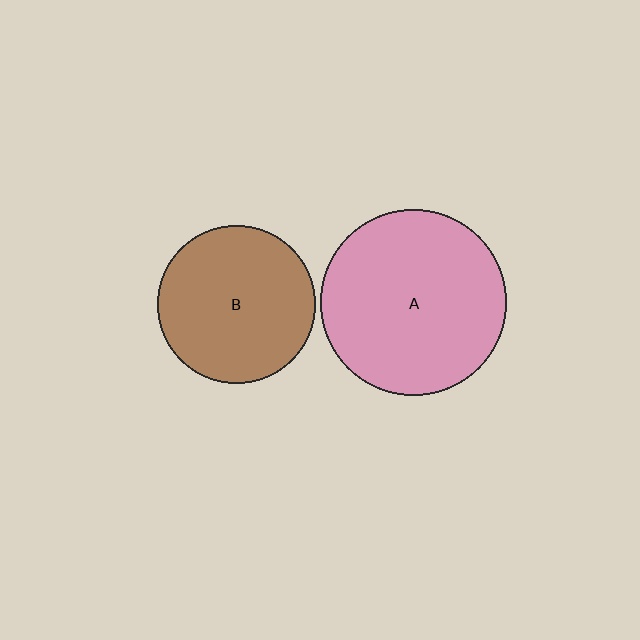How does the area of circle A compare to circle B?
Approximately 1.4 times.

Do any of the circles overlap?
No, none of the circles overlap.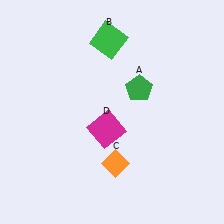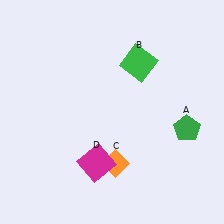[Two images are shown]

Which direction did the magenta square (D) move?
The magenta square (D) moved down.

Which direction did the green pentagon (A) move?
The green pentagon (A) moved right.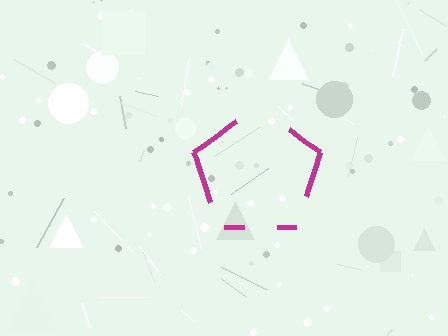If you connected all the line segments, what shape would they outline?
They would outline a pentagon.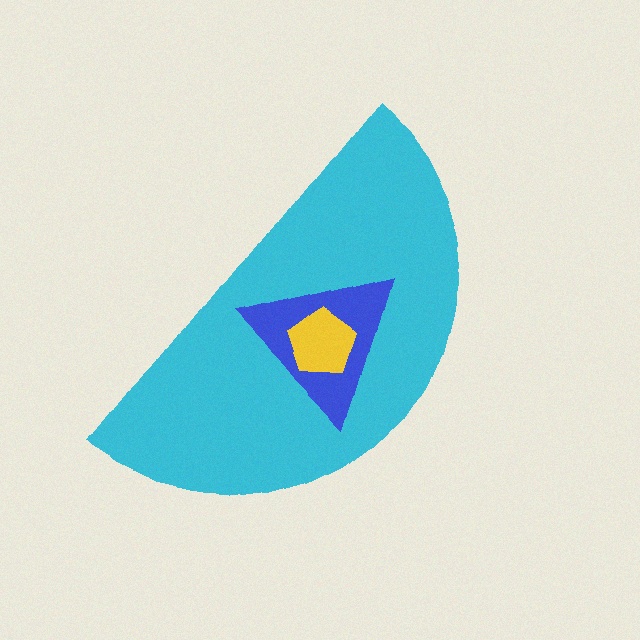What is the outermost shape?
The cyan semicircle.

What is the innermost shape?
The yellow pentagon.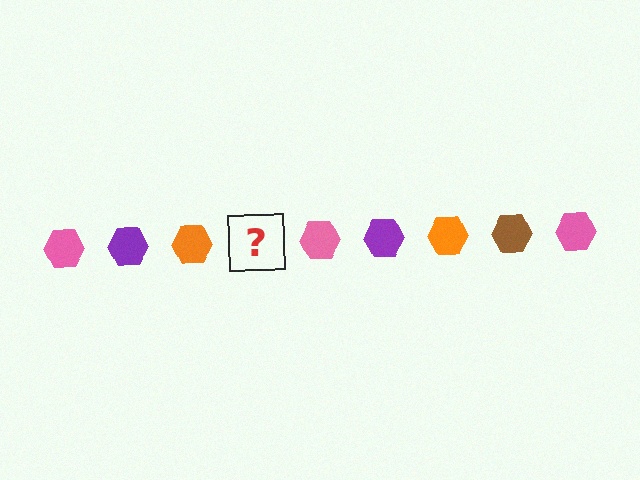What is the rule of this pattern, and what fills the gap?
The rule is that the pattern cycles through pink, purple, orange, brown hexagons. The gap should be filled with a brown hexagon.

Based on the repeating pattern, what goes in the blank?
The blank should be a brown hexagon.